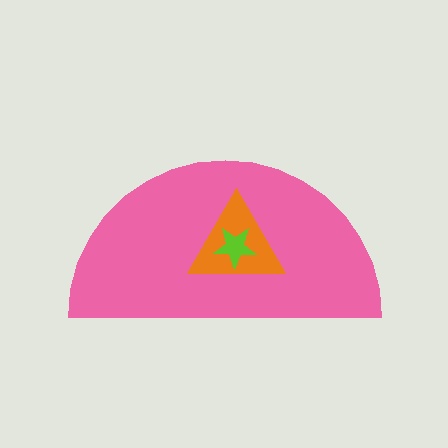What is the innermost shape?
The lime star.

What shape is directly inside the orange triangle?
The lime star.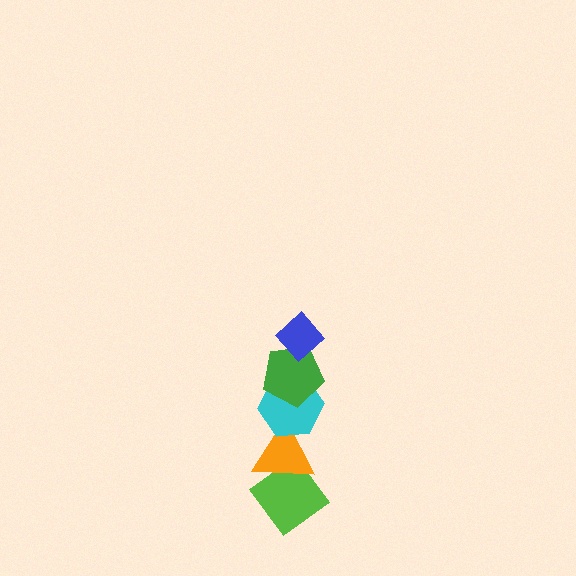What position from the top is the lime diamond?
The lime diamond is 5th from the top.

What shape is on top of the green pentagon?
The blue diamond is on top of the green pentagon.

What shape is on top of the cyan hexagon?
The green pentagon is on top of the cyan hexagon.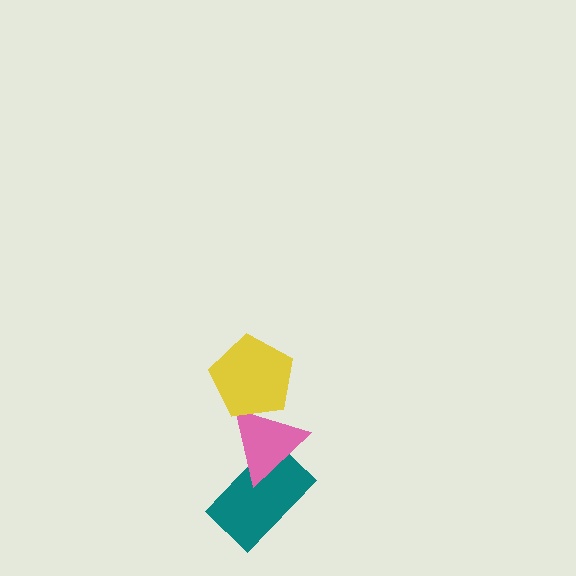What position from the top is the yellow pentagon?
The yellow pentagon is 1st from the top.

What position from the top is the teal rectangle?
The teal rectangle is 3rd from the top.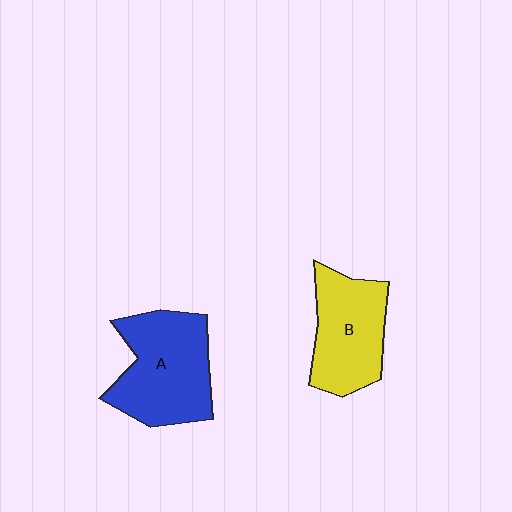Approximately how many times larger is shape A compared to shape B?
Approximately 1.2 times.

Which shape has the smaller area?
Shape B (yellow).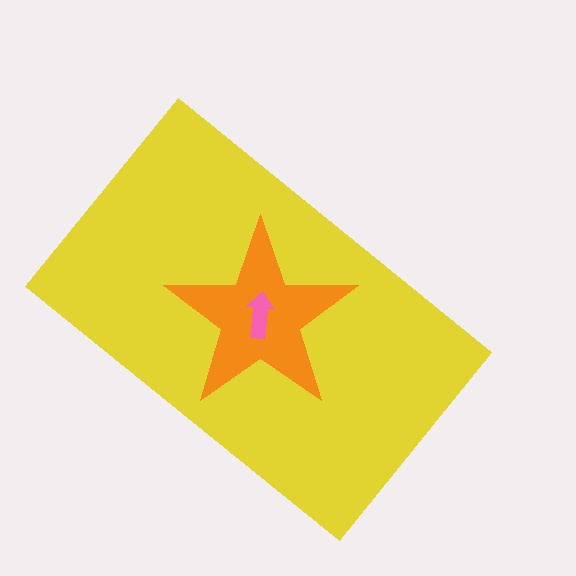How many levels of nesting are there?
3.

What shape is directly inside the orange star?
The pink arrow.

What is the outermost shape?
The yellow rectangle.